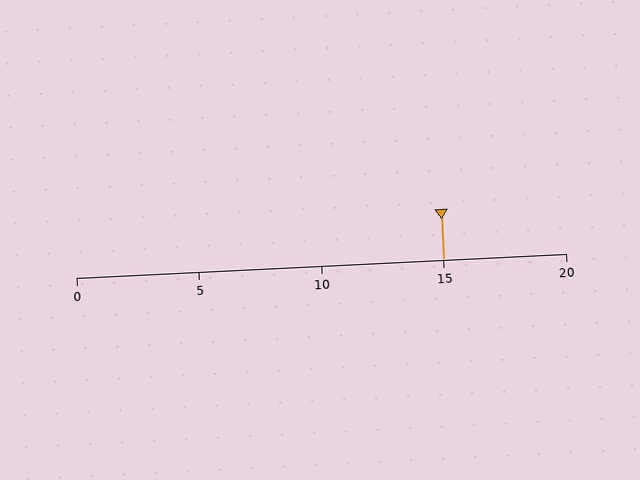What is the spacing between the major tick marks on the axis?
The major ticks are spaced 5 apart.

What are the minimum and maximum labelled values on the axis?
The axis runs from 0 to 20.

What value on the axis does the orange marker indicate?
The marker indicates approximately 15.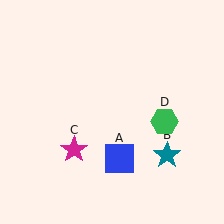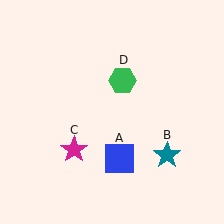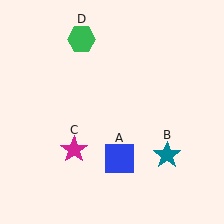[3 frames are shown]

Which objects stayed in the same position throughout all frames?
Blue square (object A) and teal star (object B) and magenta star (object C) remained stationary.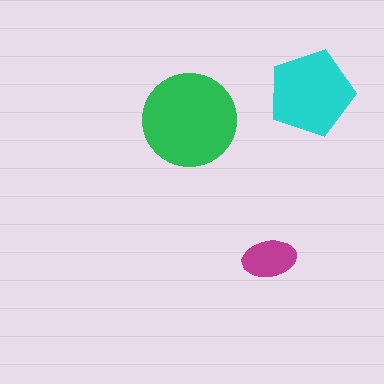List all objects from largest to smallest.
The green circle, the cyan pentagon, the magenta ellipse.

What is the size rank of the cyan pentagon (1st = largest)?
2nd.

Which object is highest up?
The cyan pentagon is topmost.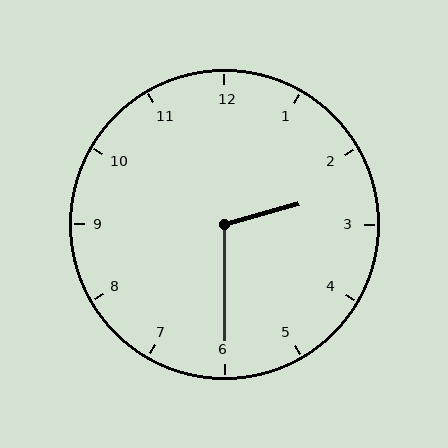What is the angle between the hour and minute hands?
Approximately 105 degrees.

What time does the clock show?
2:30.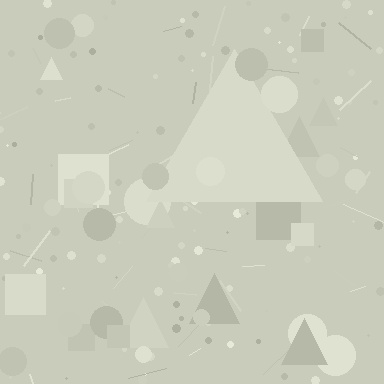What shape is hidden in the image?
A triangle is hidden in the image.